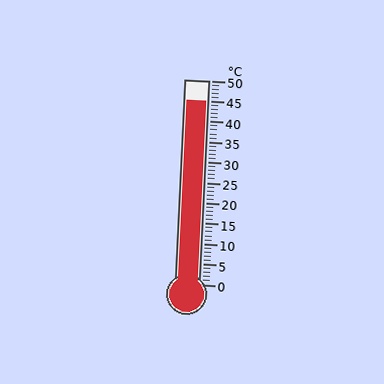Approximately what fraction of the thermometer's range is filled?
The thermometer is filled to approximately 90% of its range.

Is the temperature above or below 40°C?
The temperature is above 40°C.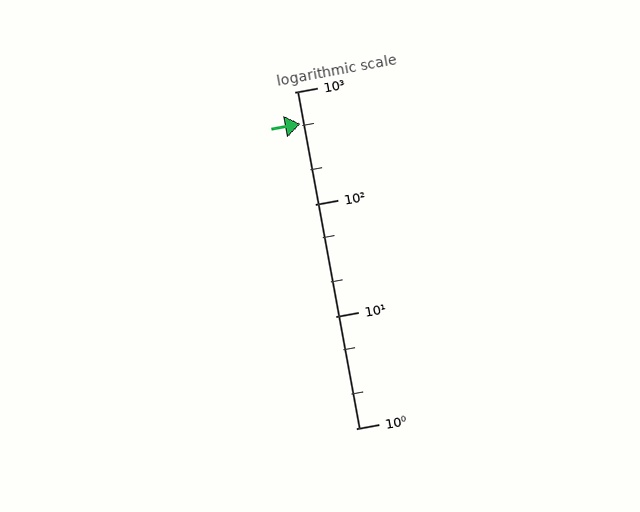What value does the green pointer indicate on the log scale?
The pointer indicates approximately 520.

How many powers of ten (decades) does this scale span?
The scale spans 3 decades, from 1 to 1000.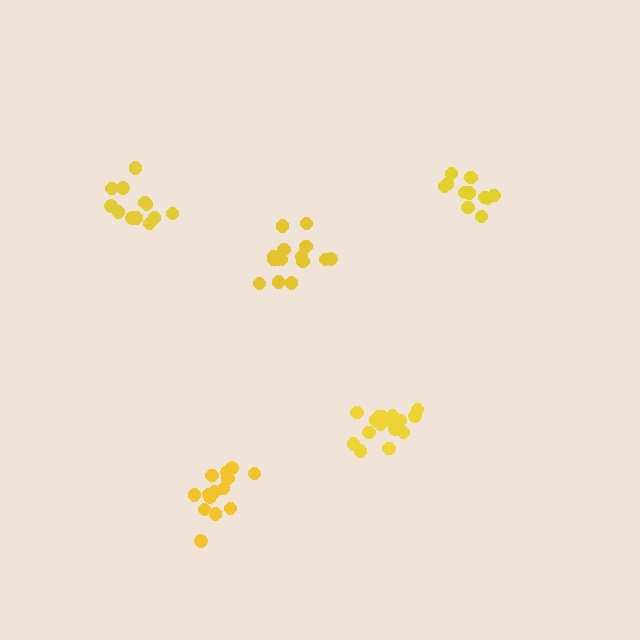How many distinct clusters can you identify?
There are 5 distinct clusters.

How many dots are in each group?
Group 1: 12 dots, Group 2: 16 dots, Group 3: 11 dots, Group 4: 14 dots, Group 5: 15 dots (68 total).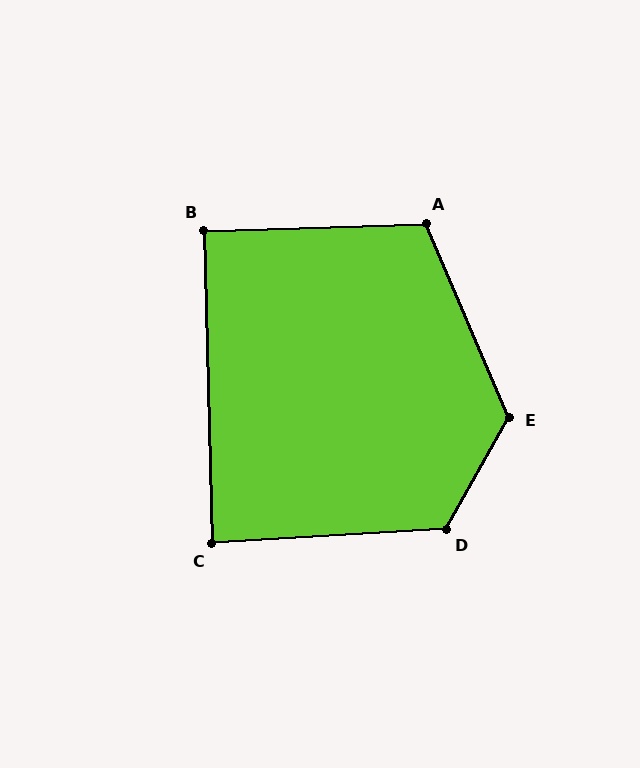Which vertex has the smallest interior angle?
C, at approximately 88 degrees.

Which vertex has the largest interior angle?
E, at approximately 127 degrees.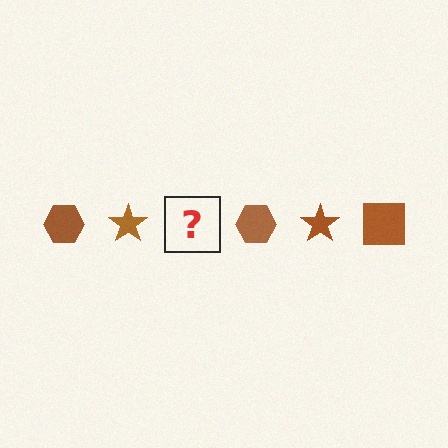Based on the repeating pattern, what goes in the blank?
The blank should be a brown square.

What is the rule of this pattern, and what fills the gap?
The rule is that the pattern cycles through hexagon, star, square shapes in brown. The gap should be filled with a brown square.